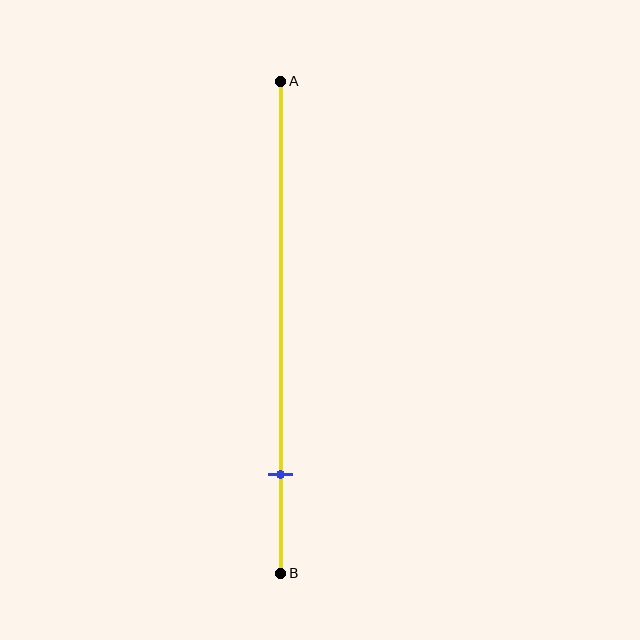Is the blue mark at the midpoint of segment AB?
No, the mark is at about 80% from A, not at the 50% midpoint.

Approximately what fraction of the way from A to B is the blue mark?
The blue mark is approximately 80% of the way from A to B.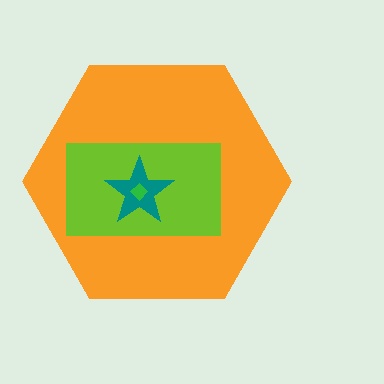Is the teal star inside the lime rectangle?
Yes.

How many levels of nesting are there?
4.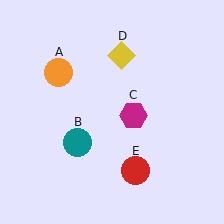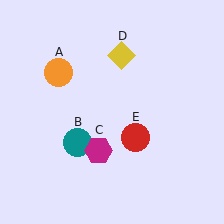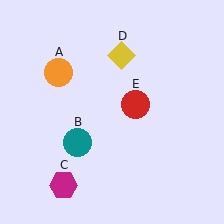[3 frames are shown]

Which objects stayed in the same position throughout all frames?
Orange circle (object A) and teal circle (object B) and yellow diamond (object D) remained stationary.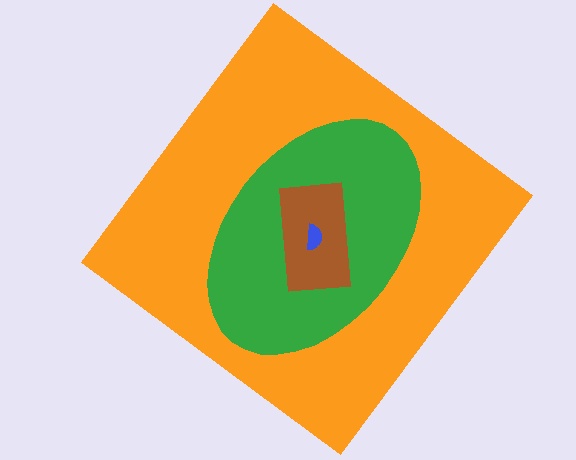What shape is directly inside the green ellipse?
The brown rectangle.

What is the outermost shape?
The orange diamond.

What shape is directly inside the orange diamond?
The green ellipse.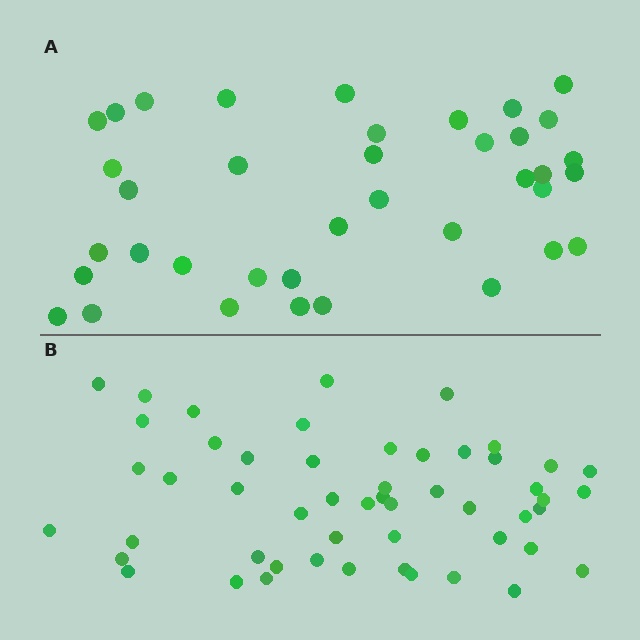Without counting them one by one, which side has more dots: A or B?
Region B (the bottom region) has more dots.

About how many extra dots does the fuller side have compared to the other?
Region B has approximately 15 more dots than region A.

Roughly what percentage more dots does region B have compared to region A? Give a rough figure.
About 35% more.